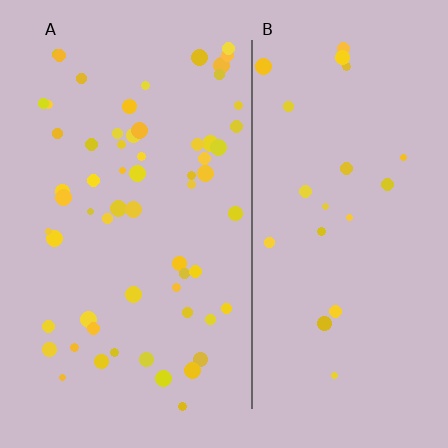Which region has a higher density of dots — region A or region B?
A (the left).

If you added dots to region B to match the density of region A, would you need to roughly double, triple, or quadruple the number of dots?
Approximately triple.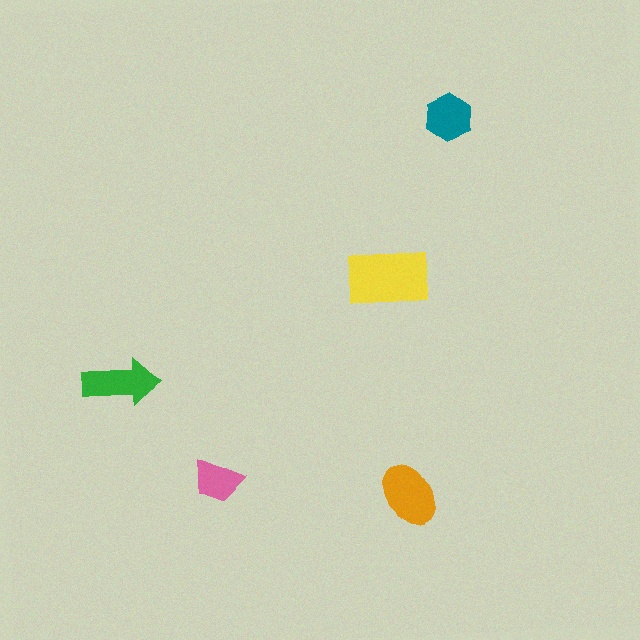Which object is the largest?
The yellow rectangle.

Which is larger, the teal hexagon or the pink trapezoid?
The teal hexagon.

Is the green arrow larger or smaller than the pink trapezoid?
Larger.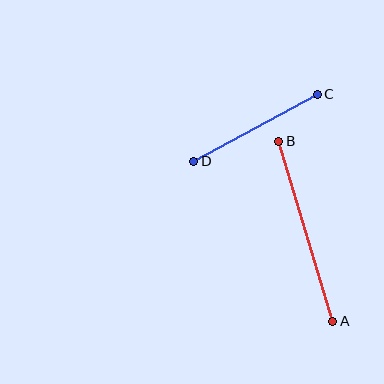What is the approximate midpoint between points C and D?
The midpoint is at approximately (256, 128) pixels.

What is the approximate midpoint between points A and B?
The midpoint is at approximately (306, 231) pixels.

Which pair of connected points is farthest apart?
Points A and B are farthest apart.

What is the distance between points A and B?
The distance is approximately 188 pixels.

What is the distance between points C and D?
The distance is approximately 141 pixels.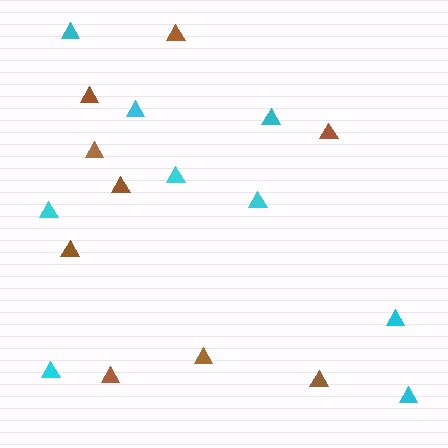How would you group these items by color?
There are 2 groups: one group of cyan triangles (9) and one group of brown triangles (9).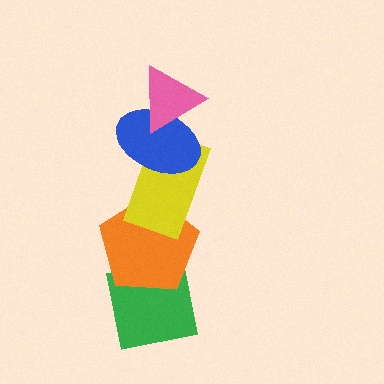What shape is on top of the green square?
The orange pentagon is on top of the green square.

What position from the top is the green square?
The green square is 5th from the top.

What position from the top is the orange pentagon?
The orange pentagon is 4th from the top.